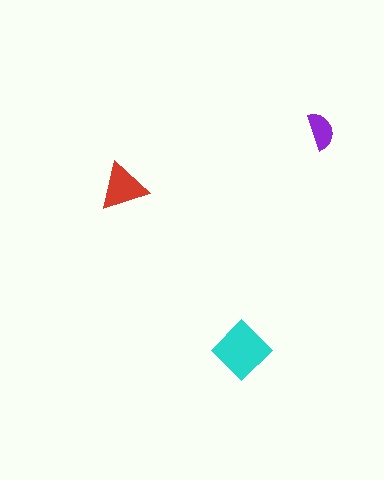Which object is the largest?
The cyan diamond.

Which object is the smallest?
The purple semicircle.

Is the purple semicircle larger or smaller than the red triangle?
Smaller.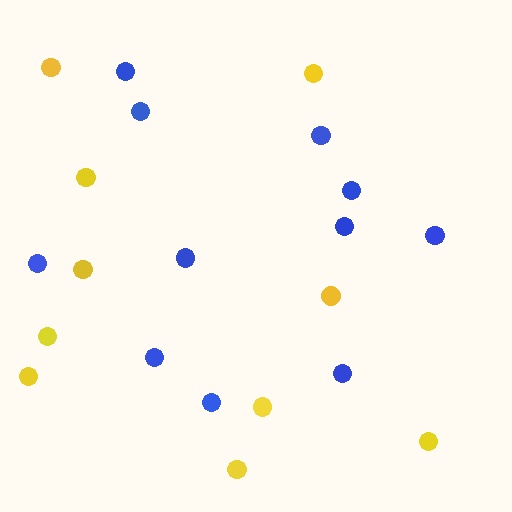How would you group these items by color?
There are 2 groups: one group of yellow circles (10) and one group of blue circles (11).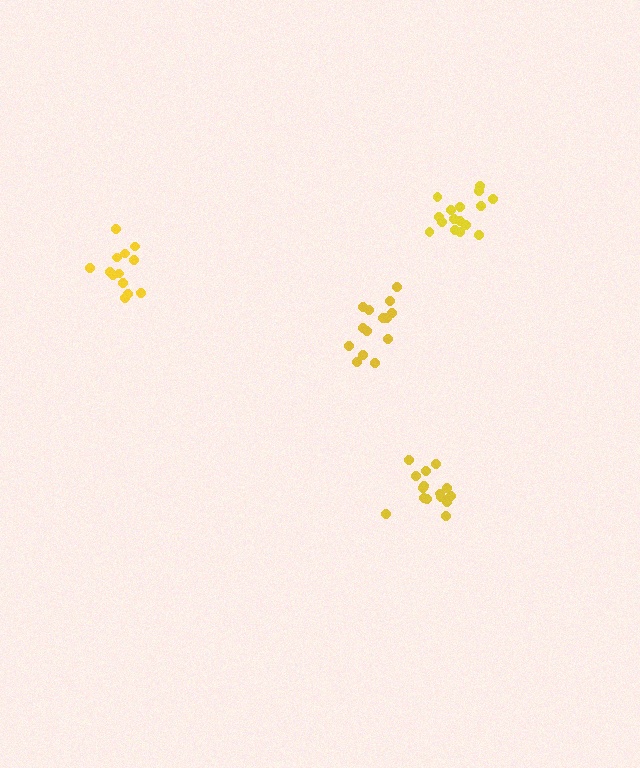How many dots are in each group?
Group 1: 13 dots, Group 2: 15 dots, Group 3: 16 dots, Group 4: 14 dots (58 total).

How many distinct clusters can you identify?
There are 4 distinct clusters.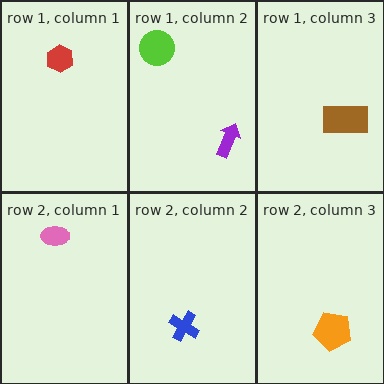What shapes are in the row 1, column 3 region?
The brown rectangle.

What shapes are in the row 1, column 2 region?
The lime circle, the purple arrow.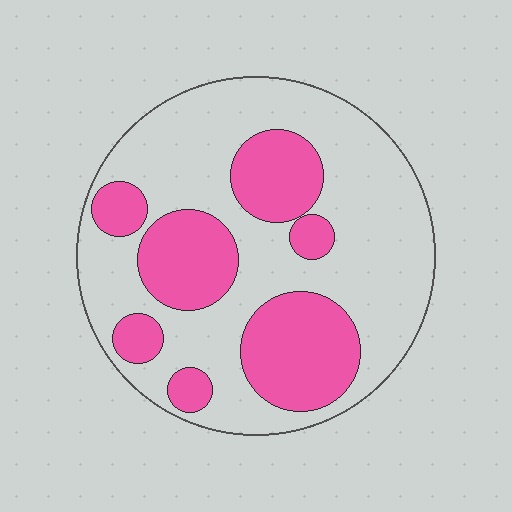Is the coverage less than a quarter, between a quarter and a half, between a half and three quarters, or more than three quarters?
Between a quarter and a half.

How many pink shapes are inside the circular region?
7.